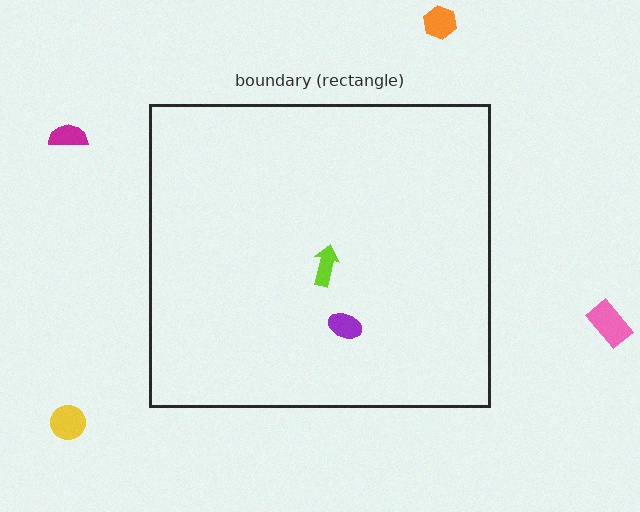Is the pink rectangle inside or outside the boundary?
Outside.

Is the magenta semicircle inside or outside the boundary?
Outside.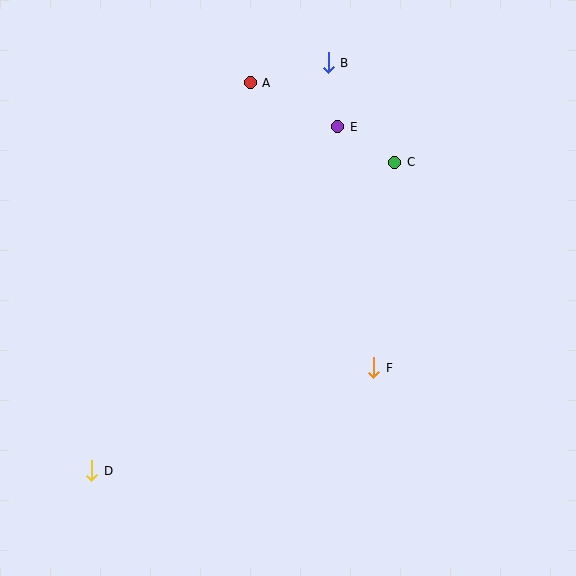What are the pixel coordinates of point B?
Point B is at (328, 63).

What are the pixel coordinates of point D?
Point D is at (92, 471).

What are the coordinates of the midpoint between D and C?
The midpoint between D and C is at (243, 316).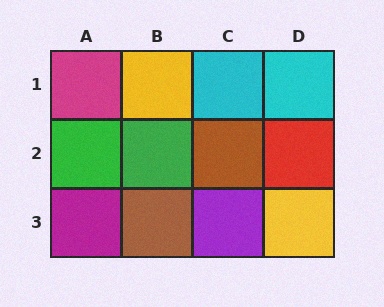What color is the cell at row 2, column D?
Red.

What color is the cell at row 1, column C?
Cyan.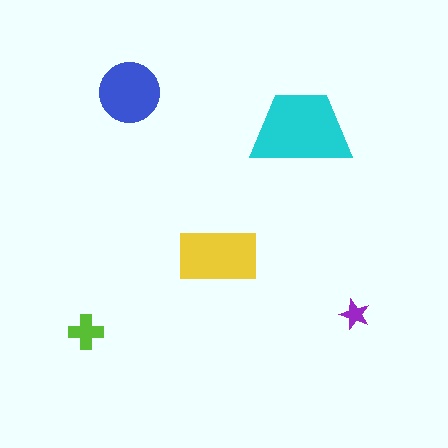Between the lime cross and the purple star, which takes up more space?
The lime cross.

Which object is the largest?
The cyan trapezoid.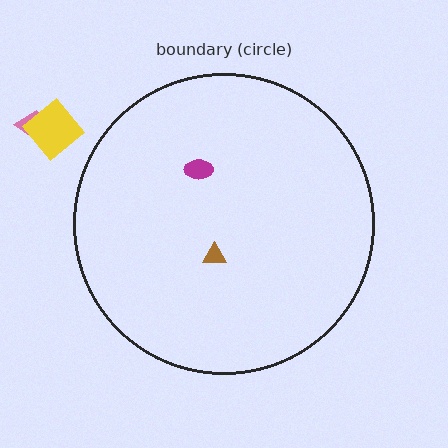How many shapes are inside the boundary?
2 inside, 2 outside.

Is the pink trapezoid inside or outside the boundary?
Outside.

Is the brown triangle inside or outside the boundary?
Inside.